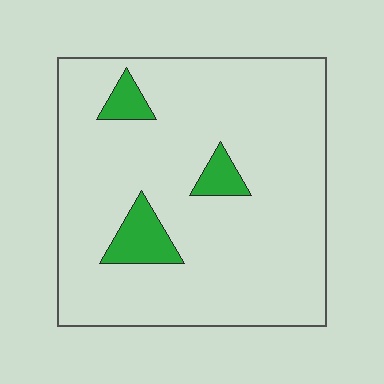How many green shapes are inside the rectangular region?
3.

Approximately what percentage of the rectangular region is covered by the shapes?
Approximately 10%.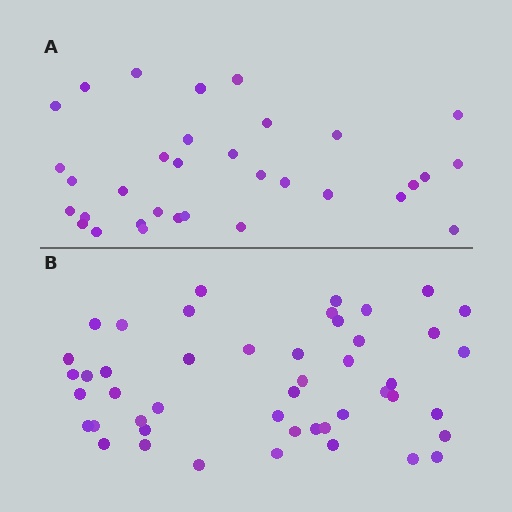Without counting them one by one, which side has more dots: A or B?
Region B (the bottom region) has more dots.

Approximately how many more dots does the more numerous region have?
Region B has approximately 15 more dots than region A.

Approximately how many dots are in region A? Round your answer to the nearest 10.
About 30 dots. (The exact count is 33, which rounds to 30.)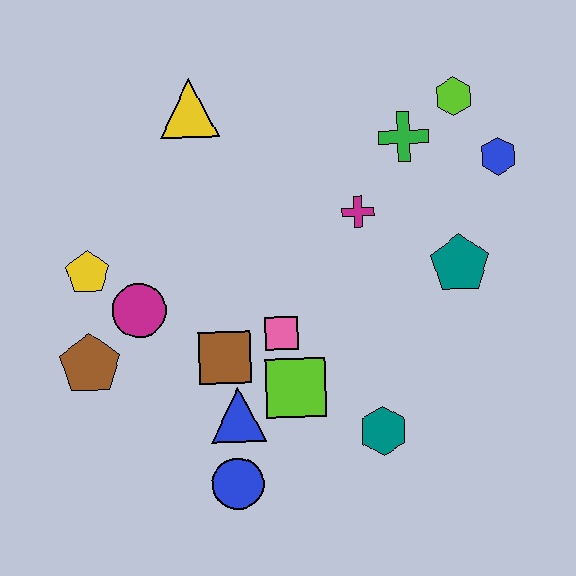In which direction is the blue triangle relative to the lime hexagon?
The blue triangle is below the lime hexagon.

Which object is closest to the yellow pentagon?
The magenta circle is closest to the yellow pentagon.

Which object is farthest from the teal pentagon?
The brown pentagon is farthest from the teal pentagon.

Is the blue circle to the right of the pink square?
No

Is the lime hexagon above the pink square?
Yes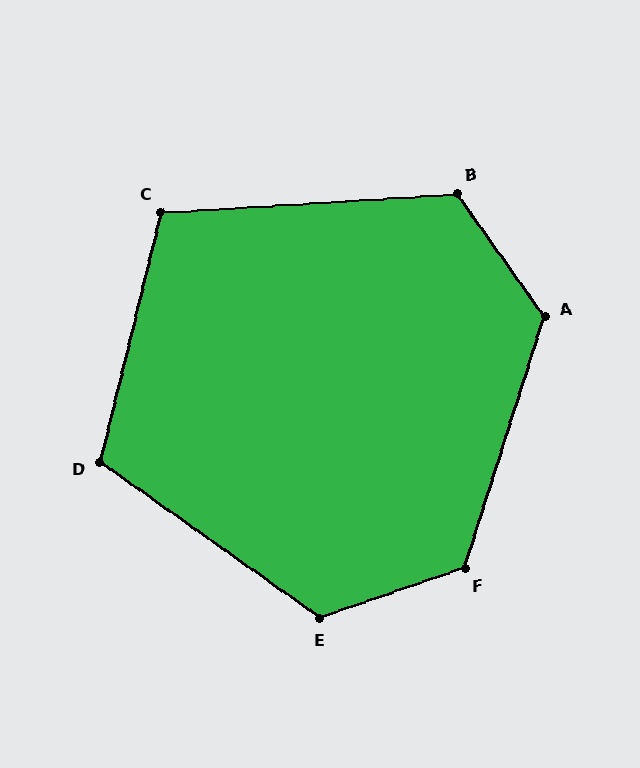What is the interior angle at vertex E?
Approximately 126 degrees (obtuse).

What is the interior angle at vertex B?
Approximately 122 degrees (obtuse).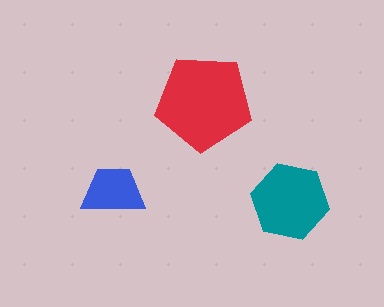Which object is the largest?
The red pentagon.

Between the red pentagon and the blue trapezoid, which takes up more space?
The red pentagon.